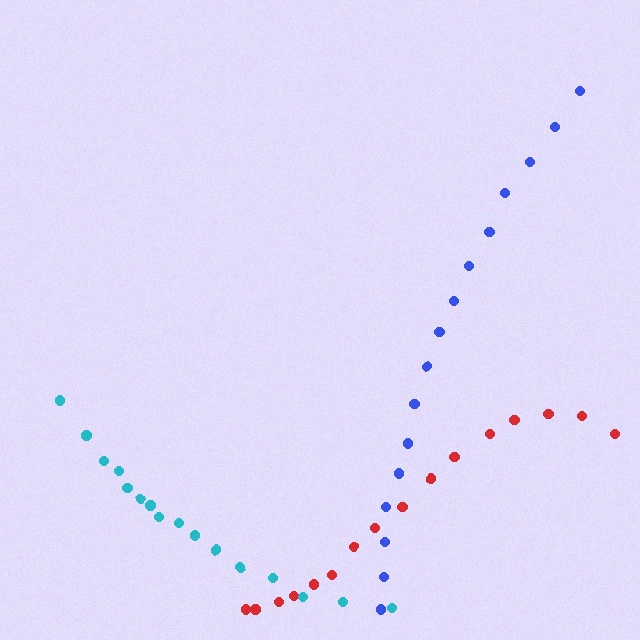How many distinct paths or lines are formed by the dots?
There are 3 distinct paths.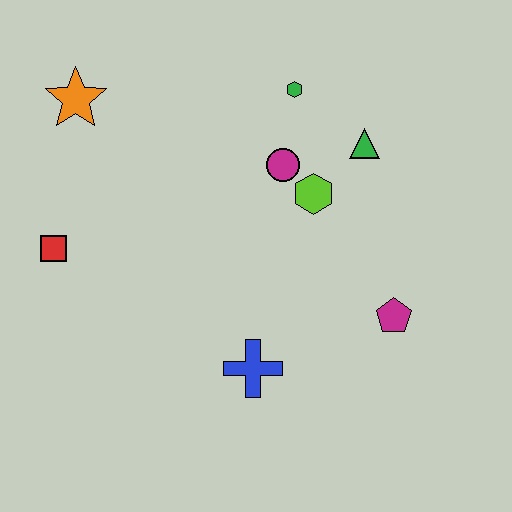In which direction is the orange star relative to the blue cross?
The orange star is above the blue cross.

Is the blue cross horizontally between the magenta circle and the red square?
Yes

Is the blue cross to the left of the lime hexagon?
Yes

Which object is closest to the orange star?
The red square is closest to the orange star.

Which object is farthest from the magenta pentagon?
The orange star is farthest from the magenta pentagon.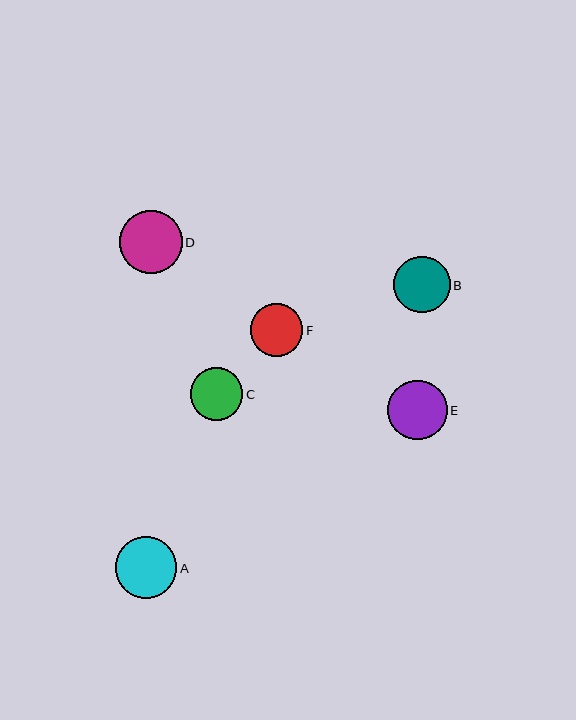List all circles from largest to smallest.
From largest to smallest: D, A, E, B, F, C.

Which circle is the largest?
Circle D is the largest with a size of approximately 62 pixels.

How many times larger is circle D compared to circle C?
Circle D is approximately 1.2 times the size of circle C.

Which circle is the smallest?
Circle C is the smallest with a size of approximately 52 pixels.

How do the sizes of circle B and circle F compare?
Circle B and circle F are approximately the same size.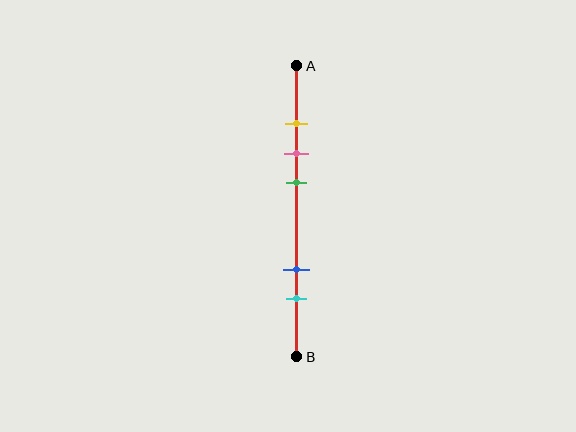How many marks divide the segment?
There are 5 marks dividing the segment.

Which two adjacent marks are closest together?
The yellow and pink marks are the closest adjacent pair.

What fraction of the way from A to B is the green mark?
The green mark is approximately 40% (0.4) of the way from A to B.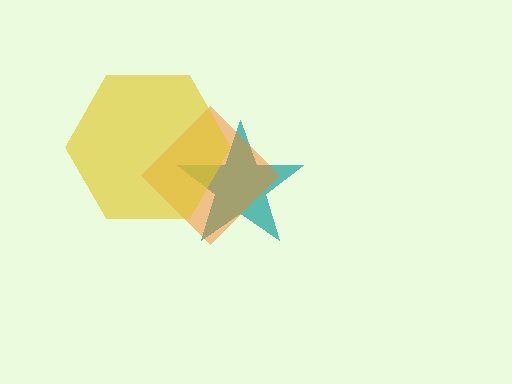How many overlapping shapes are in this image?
There are 3 overlapping shapes in the image.